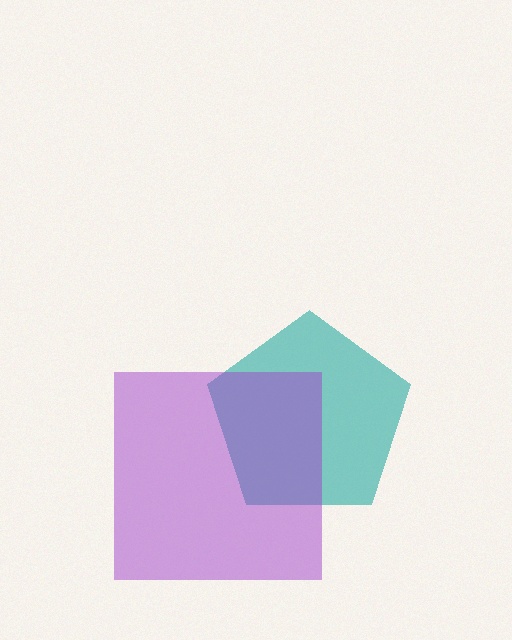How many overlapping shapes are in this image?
There are 2 overlapping shapes in the image.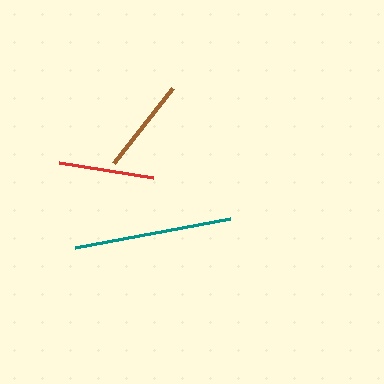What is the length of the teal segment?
The teal segment is approximately 158 pixels long.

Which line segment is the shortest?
The red line is the shortest at approximately 95 pixels.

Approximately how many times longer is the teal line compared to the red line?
The teal line is approximately 1.7 times the length of the red line.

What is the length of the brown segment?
The brown segment is approximately 96 pixels long.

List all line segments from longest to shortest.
From longest to shortest: teal, brown, red.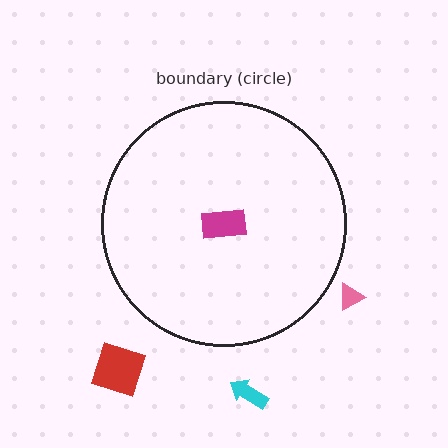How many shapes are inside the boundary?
1 inside, 3 outside.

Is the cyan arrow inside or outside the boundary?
Outside.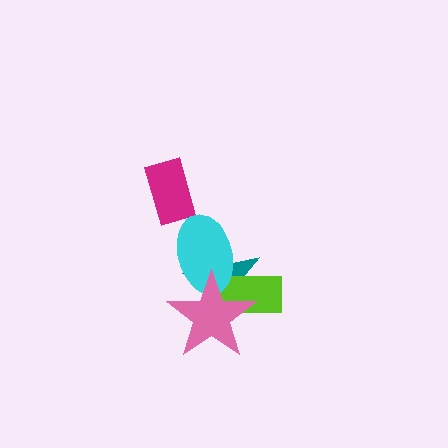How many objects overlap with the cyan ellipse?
3 objects overlap with the cyan ellipse.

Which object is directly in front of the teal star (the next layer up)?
The lime rectangle is directly in front of the teal star.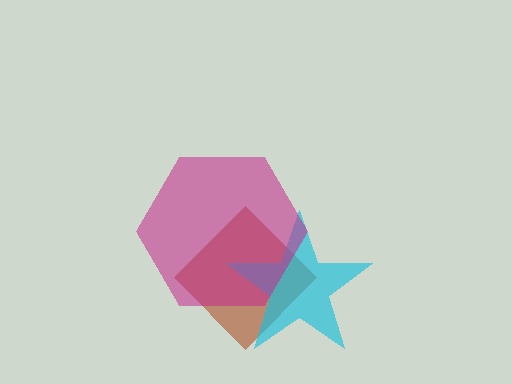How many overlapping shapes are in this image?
There are 3 overlapping shapes in the image.